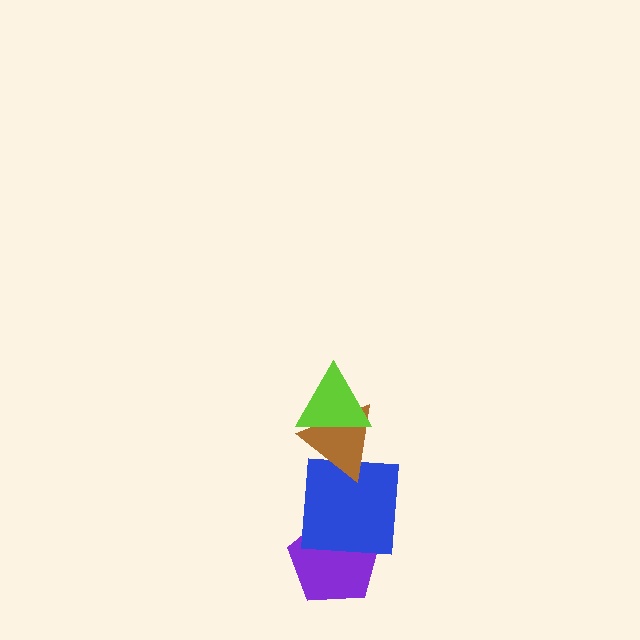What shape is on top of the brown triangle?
The lime triangle is on top of the brown triangle.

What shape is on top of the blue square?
The brown triangle is on top of the blue square.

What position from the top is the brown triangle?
The brown triangle is 2nd from the top.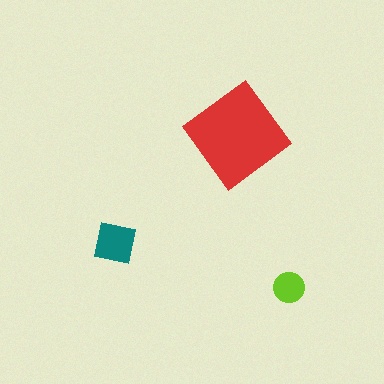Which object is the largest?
The red diamond.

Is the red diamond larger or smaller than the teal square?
Larger.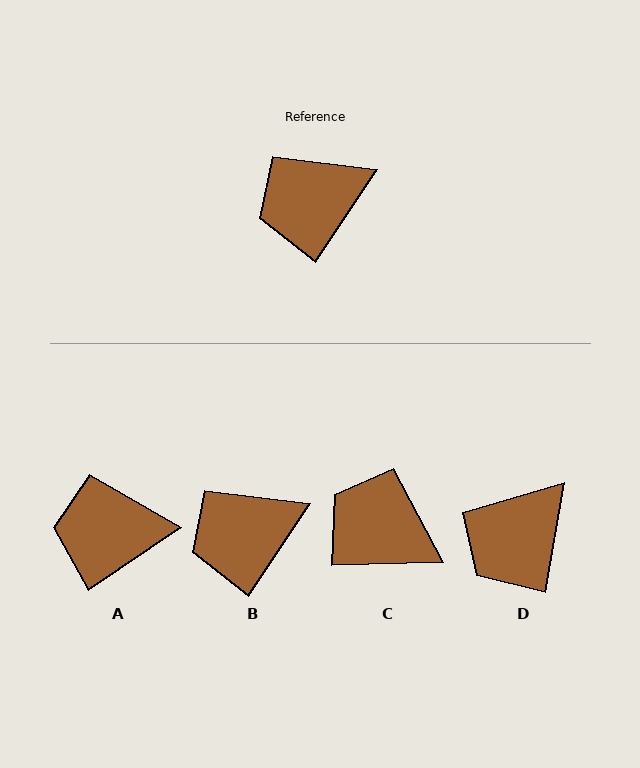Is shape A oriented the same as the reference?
No, it is off by about 23 degrees.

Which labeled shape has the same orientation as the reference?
B.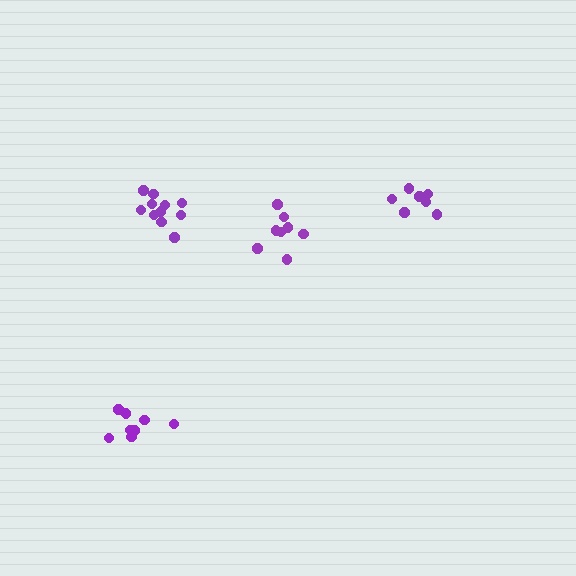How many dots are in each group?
Group 1: 9 dots, Group 2: 7 dots, Group 3: 8 dots, Group 4: 11 dots (35 total).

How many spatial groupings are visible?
There are 4 spatial groupings.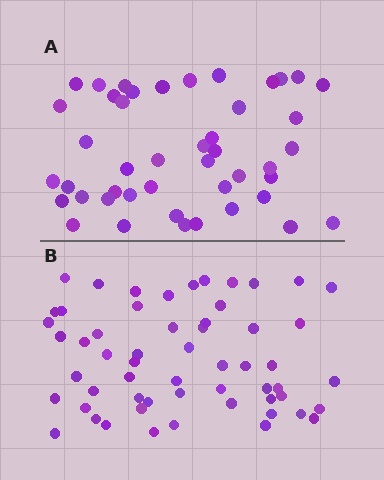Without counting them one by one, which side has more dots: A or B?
Region B (the bottom region) has more dots.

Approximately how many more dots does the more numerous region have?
Region B has roughly 12 or so more dots than region A.